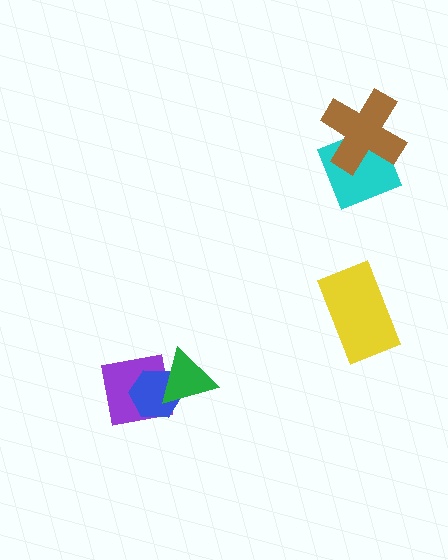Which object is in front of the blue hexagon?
The green triangle is in front of the blue hexagon.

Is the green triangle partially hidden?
No, no other shape covers it.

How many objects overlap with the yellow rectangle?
0 objects overlap with the yellow rectangle.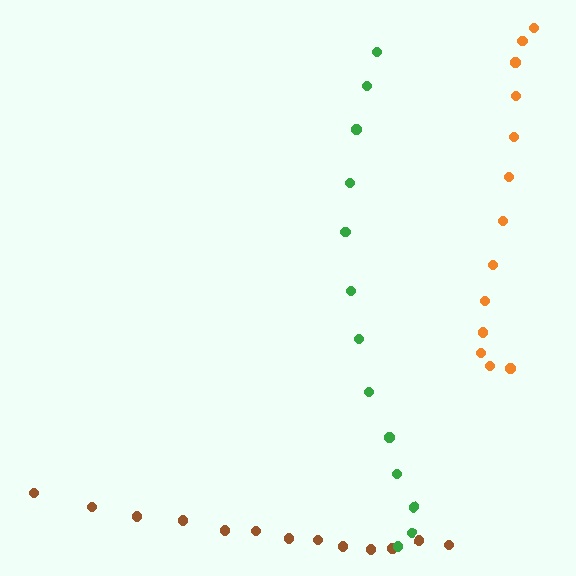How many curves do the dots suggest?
There are 3 distinct paths.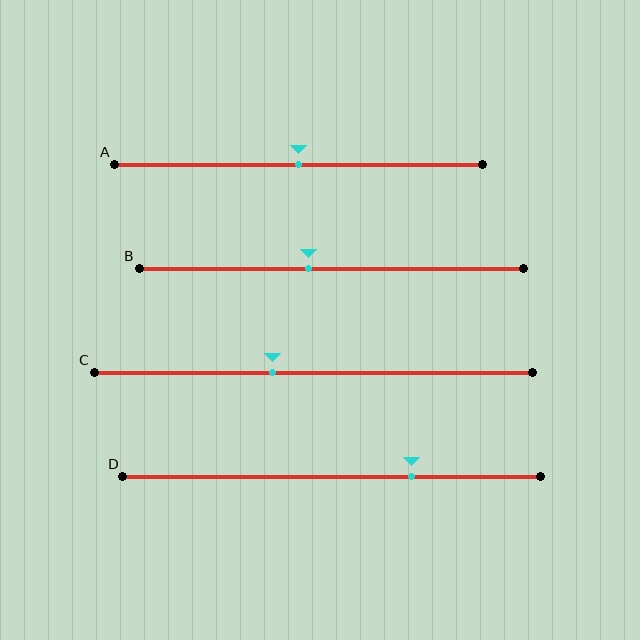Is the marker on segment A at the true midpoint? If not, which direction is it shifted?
Yes, the marker on segment A is at the true midpoint.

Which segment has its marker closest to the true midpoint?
Segment A has its marker closest to the true midpoint.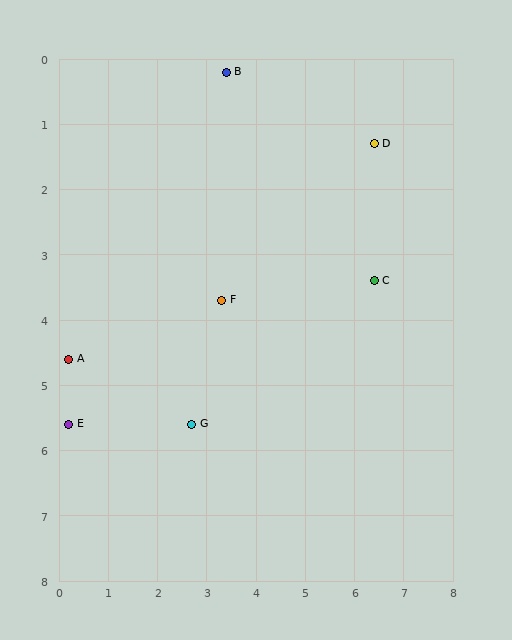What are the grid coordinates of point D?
Point D is at approximately (6.4, 1.3).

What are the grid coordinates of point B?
Point B is at approximately (3.4, 0.2).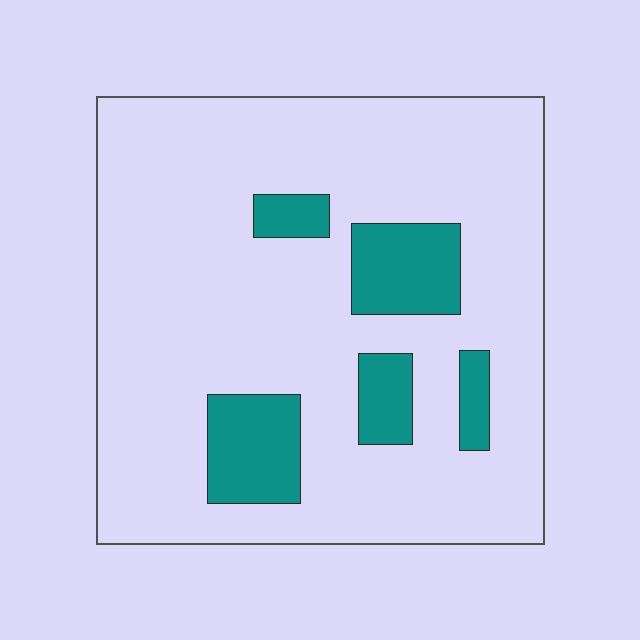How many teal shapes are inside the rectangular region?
5.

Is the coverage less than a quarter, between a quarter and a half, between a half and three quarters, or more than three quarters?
Less than a quarter.